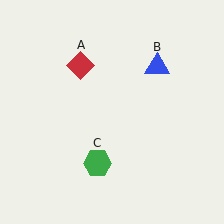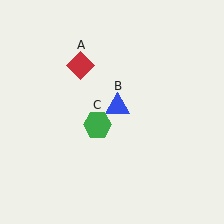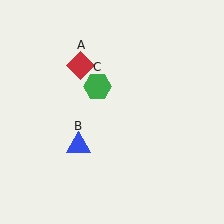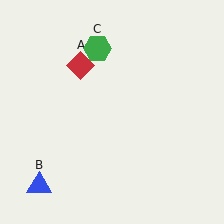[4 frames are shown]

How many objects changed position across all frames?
2 objects changed position: blue triangle (object B), green hexagon (object C).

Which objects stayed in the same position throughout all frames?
Red diamond (object A) remained stationary.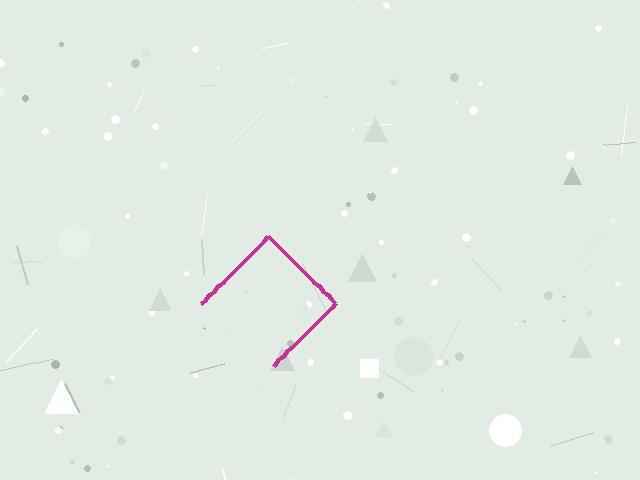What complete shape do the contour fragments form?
The contour fragments form a diamond.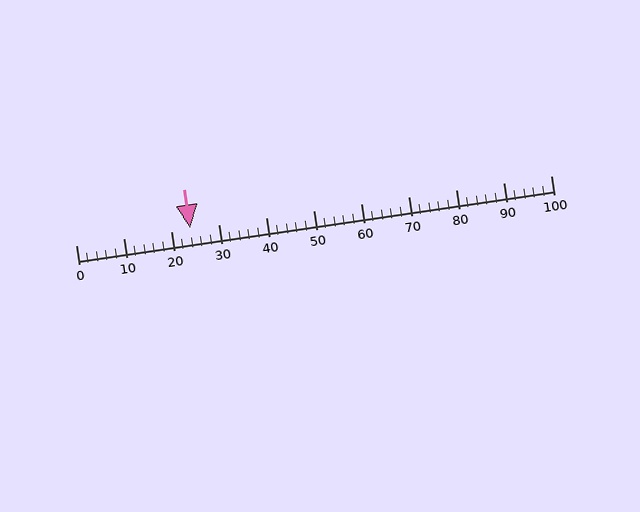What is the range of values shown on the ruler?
The ruler shows values from 0 to 100.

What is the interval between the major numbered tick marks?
The major tick marks are spaced 10 units apart.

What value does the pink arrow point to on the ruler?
The pink arrow points to approximately 24.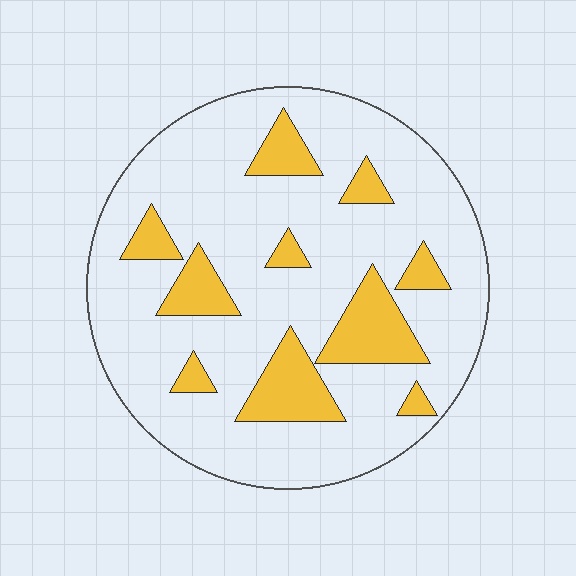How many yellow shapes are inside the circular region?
10.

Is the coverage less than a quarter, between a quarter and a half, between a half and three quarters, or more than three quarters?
Less than a quarter.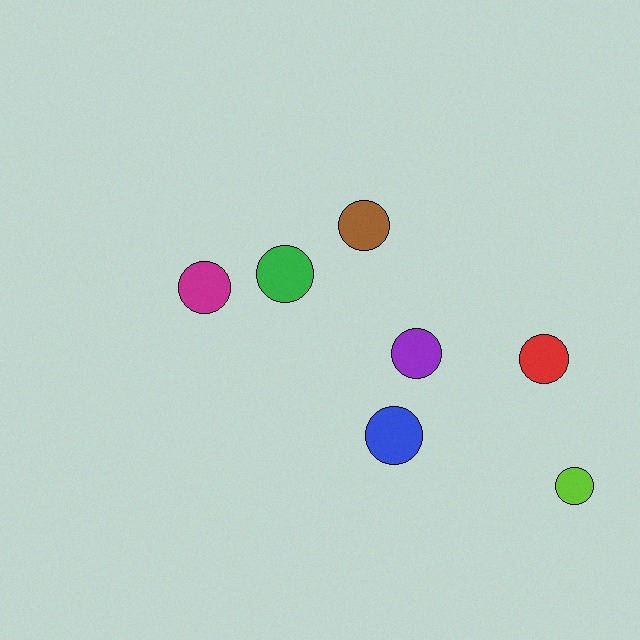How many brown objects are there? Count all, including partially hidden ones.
There is 1 brown object.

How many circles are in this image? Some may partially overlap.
There are 7 circles.